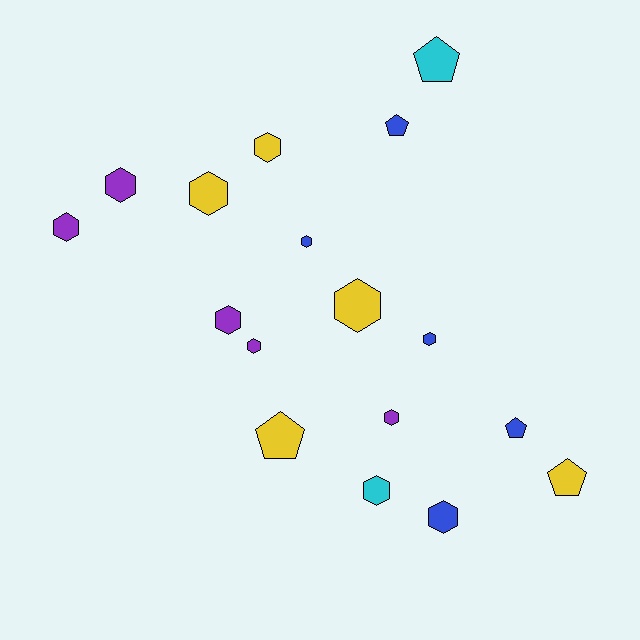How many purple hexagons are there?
There are 5 purple hexagons.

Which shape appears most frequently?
Hexagon, with 12 objects.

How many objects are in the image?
There are 17 objects.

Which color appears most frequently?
Purple, with 5 objects.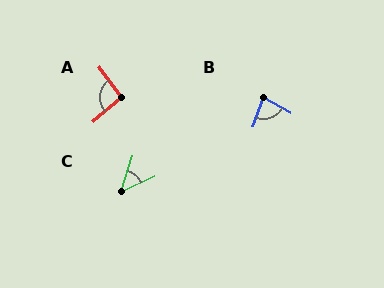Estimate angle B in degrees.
Approximately 79 degrees.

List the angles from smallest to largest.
C (47°), B (79°), A (94°).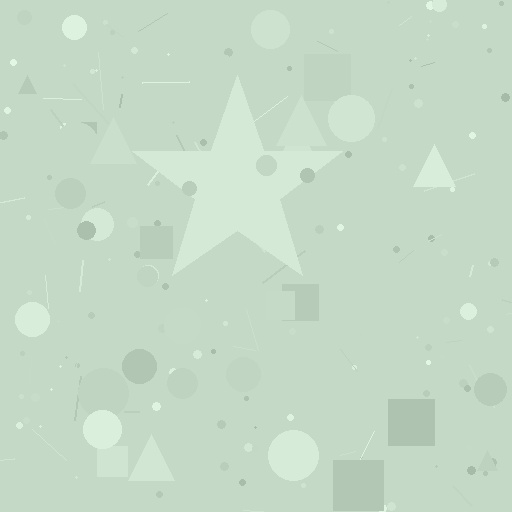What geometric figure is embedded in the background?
A star is embedded in the background.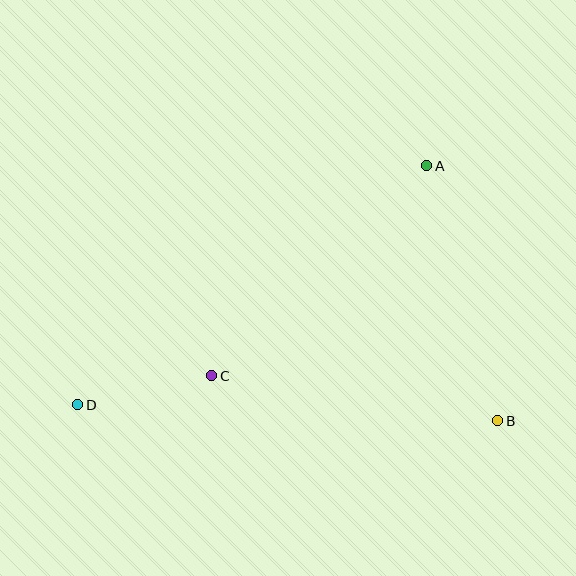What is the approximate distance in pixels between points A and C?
The distance between A and C is approximately 300 pixels.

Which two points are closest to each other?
Points C and D are closest to each other.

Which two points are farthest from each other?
Points A and D are farthest from each other.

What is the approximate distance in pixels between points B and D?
The distance between B and D is approximately 420 pixels.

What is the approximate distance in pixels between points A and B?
The distance between A and B is approximately 265 pixels.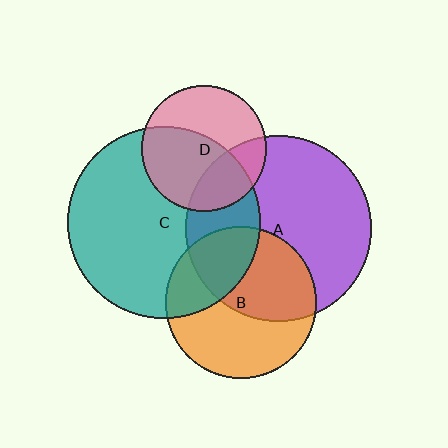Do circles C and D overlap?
Yes.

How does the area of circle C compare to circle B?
Approximately 1.6 times.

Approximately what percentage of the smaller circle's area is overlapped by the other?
Approximately 55%.